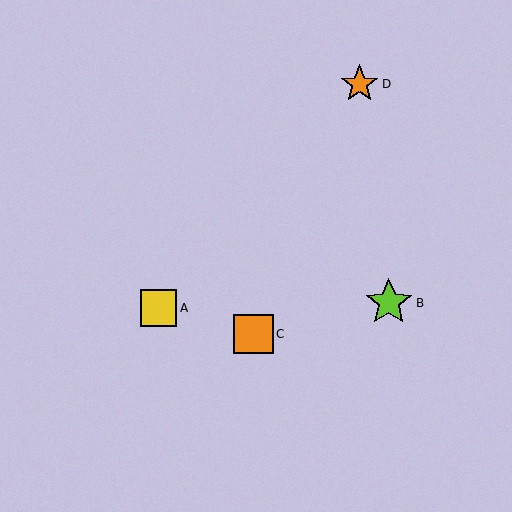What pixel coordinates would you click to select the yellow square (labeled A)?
Click at (158, 308) to select the yellow square A.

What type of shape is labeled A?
Shape A is a yellow square.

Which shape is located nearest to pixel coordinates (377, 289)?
The lime star (labeled B) at (389, 303) is nearest to that location.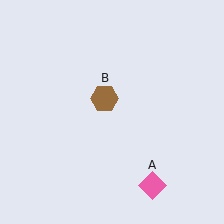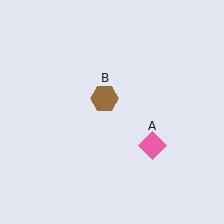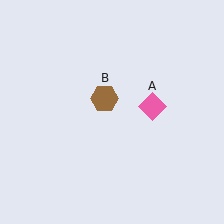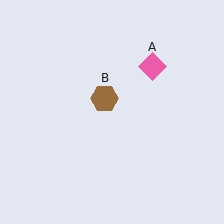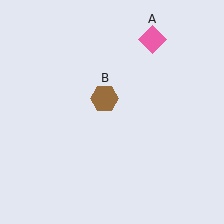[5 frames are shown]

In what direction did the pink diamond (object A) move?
The pink diamond (object A) moved up.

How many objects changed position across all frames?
1 object changed position: pink diamond (object A).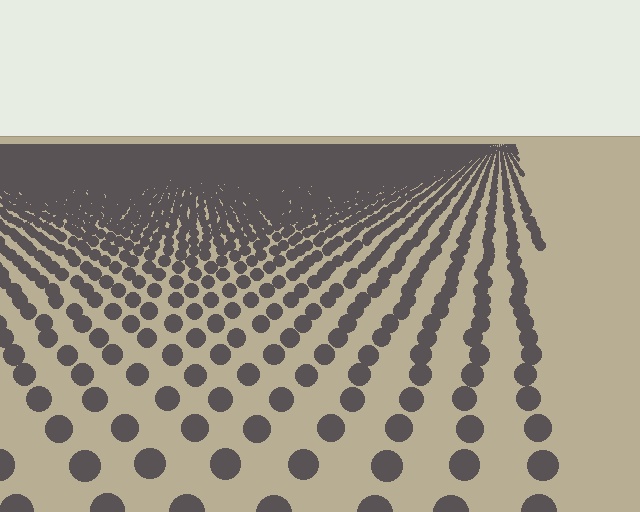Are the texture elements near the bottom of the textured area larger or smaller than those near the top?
Larger. Near the bottom, elements are closer to the viewer and appear at a bigger on-screen size.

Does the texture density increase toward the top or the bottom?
Density increases toward the top.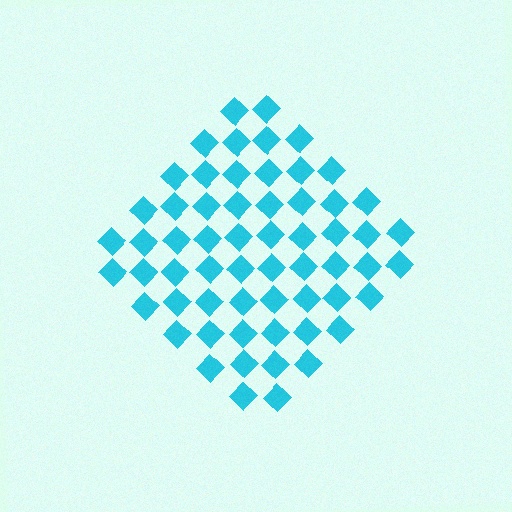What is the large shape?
The large shape is a diamond.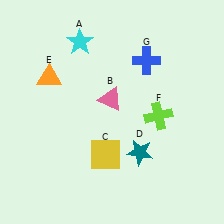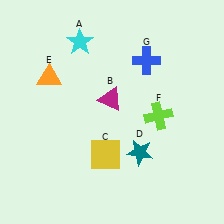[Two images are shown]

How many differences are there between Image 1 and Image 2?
There is 1 difference between the two images.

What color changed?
The triangle (B) changed from pink in Image 1 to magenta in Image 2.